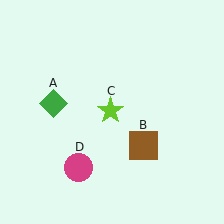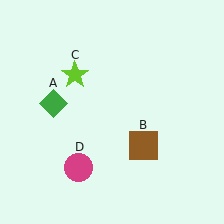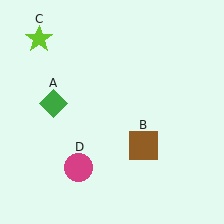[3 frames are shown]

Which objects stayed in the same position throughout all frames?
Green diamond (object A) and brown square (object B) and magenta circle (object D) remained stationary.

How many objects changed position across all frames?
1 object changed position: lime star (object C).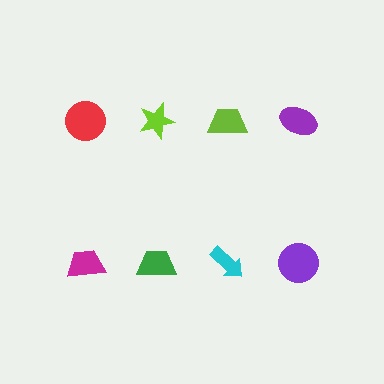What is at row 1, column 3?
A lime trapezoid.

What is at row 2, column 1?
A magenta trapezoid.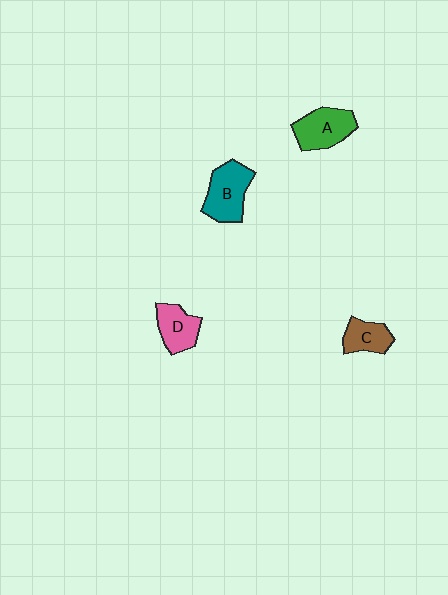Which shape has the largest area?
Shape B (teal).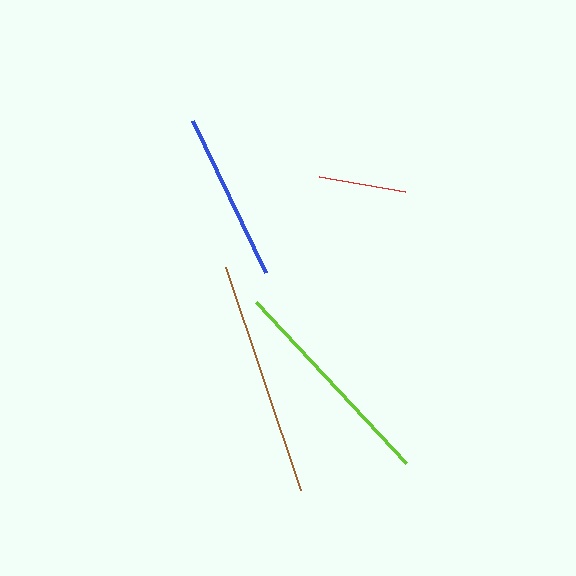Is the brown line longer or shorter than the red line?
The brown line is longer than the red line.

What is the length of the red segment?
The red segment is approximately 87 pixels long.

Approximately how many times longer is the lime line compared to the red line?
The lime line is approximately 2.5 times the length of the red line.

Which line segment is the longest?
The brown line is the longest at approximately 236 pixels.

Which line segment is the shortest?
The red line is the shortest at approximately 87 pixels.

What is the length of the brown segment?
The brown segment is approximately 236 pixels long.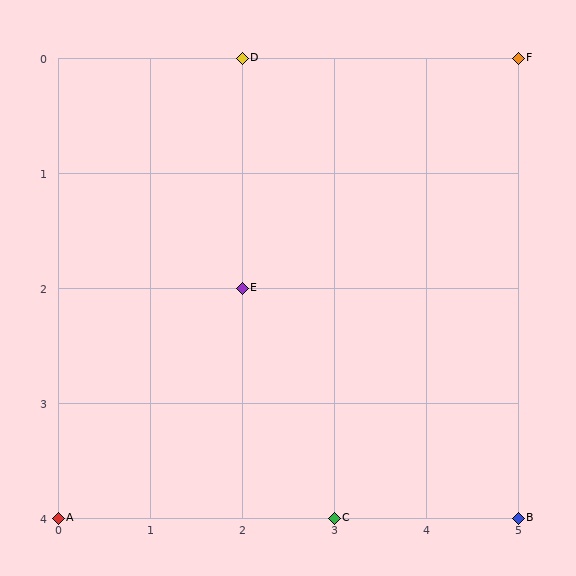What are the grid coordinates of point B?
Point B is at grid coordinates (5, 4).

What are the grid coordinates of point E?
Point E is at grid coordinates (2, 2).